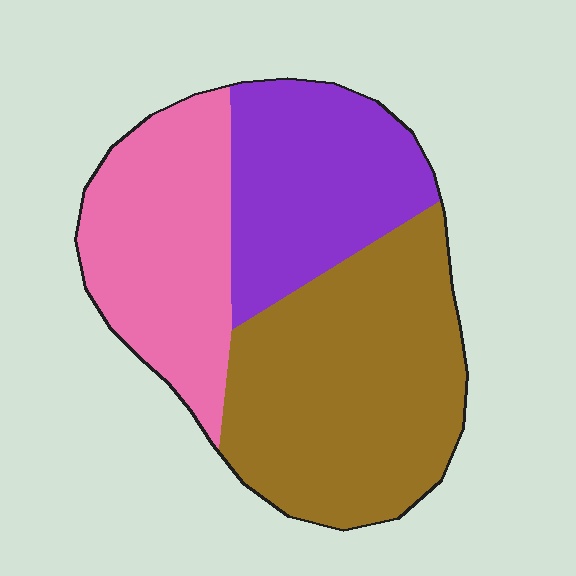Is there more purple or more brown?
Brown.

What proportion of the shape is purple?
Purple takes up between a sixth and a third of the shape.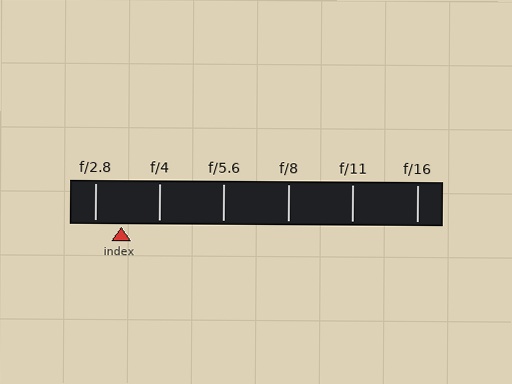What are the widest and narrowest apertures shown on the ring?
The widest aperture shown is f/2.8 and the narrowest is f/16.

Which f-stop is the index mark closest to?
The index mark is closest to f/2.8.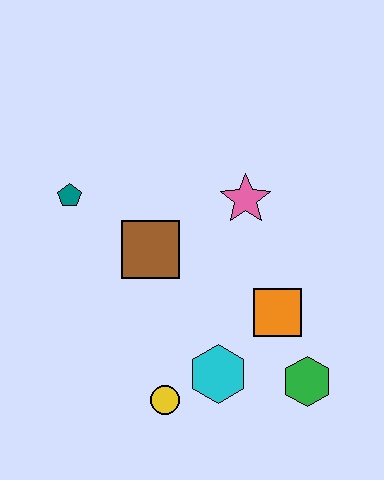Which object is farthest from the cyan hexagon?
The teal pentagon is farthest from the cyan hexagon.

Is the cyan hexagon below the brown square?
Yes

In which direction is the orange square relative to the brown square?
The orange square is to the right of the brown square.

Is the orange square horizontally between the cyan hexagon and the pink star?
No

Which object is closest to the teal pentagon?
The brown square is closest to the teal pentagon.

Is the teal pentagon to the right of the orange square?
No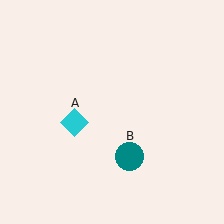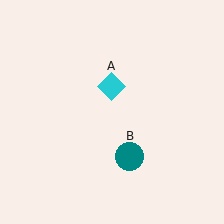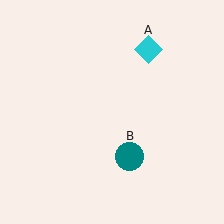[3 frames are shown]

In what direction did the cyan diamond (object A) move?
The cyan diamond (object A) moved up and to the right.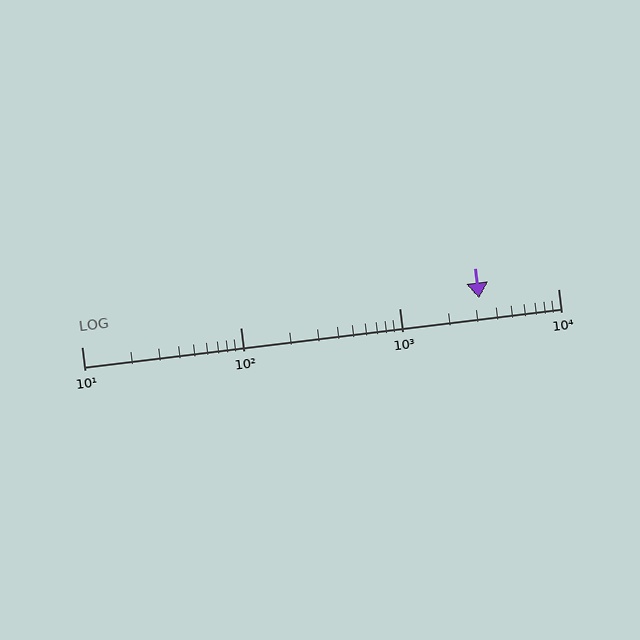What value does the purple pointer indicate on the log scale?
The pointer indicates approximately 3200.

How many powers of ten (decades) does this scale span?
The scale spans 3 decades, from 10 to 10000.